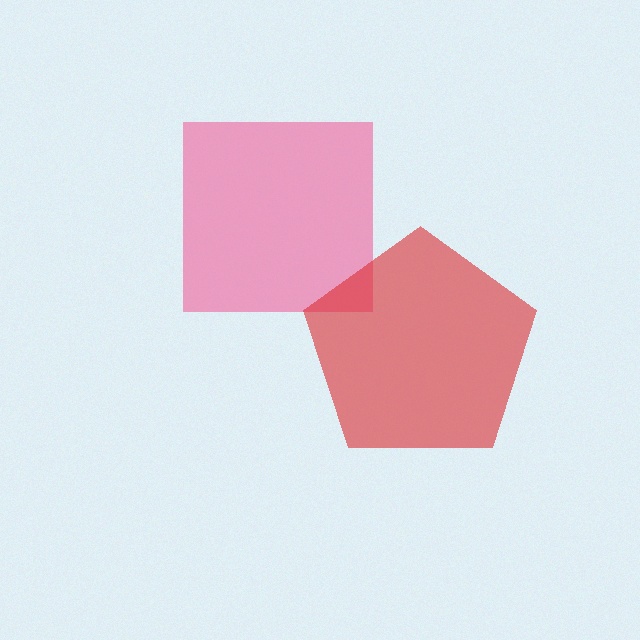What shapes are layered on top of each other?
The layered shapes are: a pink square, a red pentagon.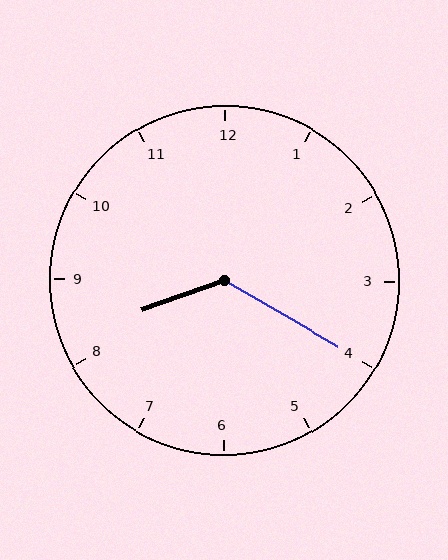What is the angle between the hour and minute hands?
Approximately 130 degrees.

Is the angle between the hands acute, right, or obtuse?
It is obtuse.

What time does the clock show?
8:20.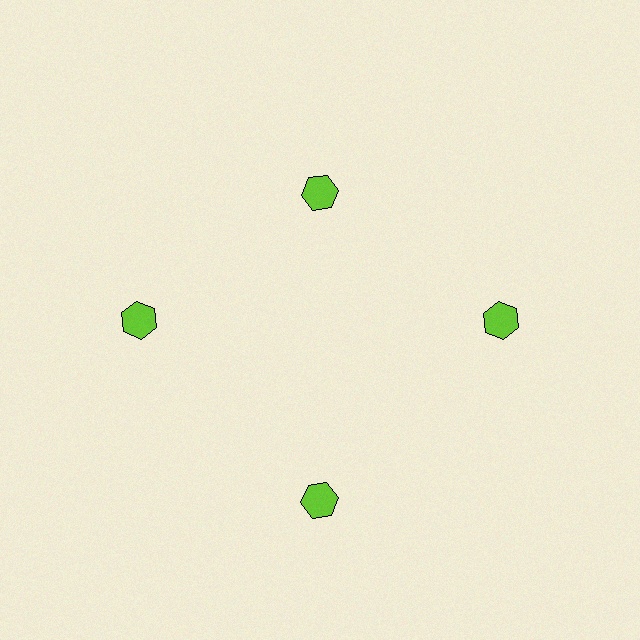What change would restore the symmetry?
The symmetry would be restored by moving it outward, back onto the ring so that all 4 hexagons sit at equal angles and equal distance from the center.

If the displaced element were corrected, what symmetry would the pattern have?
It would have 4-fold rotational symmetry — the pattern would map onto itself every 90 degrees.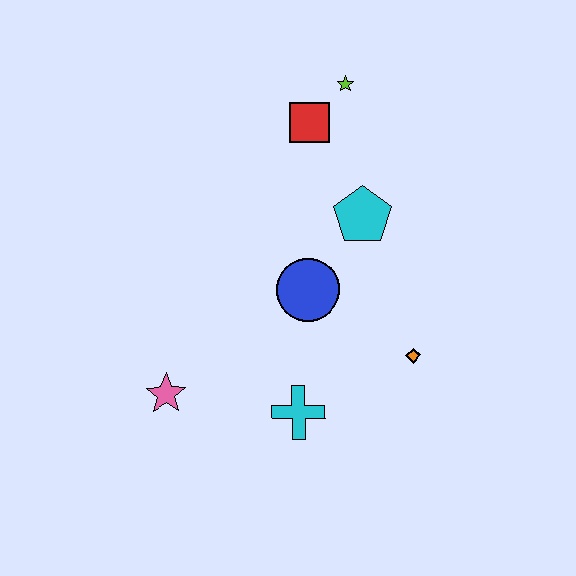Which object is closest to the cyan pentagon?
The blue circle is closest to the cyan pentagon.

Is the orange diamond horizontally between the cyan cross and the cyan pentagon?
No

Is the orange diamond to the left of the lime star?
No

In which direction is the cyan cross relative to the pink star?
The cyan cross is to the right of the pink star.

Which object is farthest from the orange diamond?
The lime star is farthest from the orange diamond.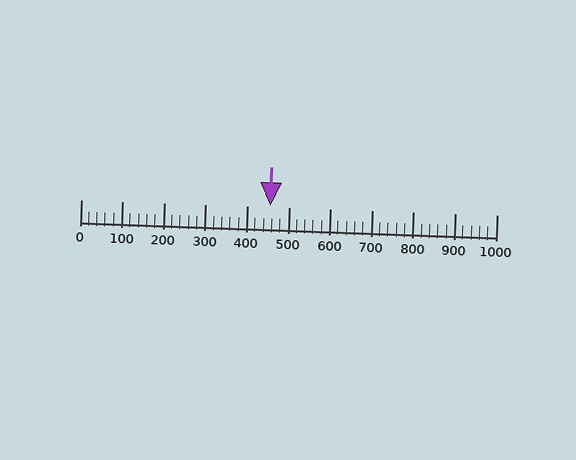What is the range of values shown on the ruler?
The ruler shows values from 0 to 1000.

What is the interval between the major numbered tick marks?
The major tick marks are spaced 100 units apart.